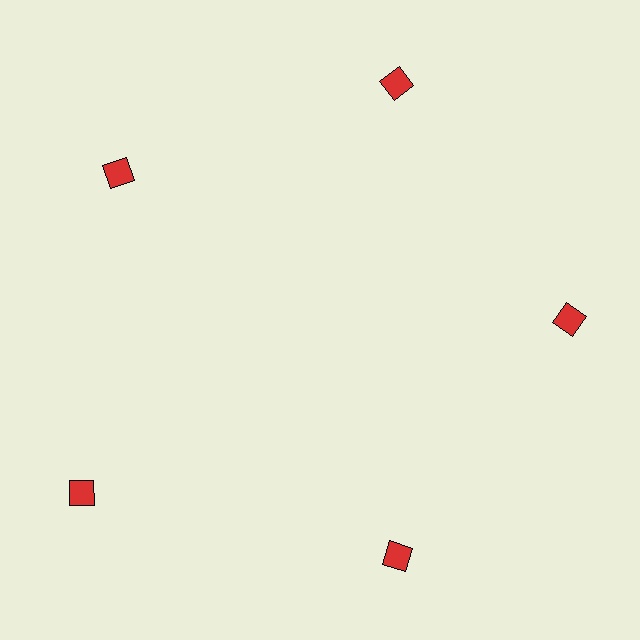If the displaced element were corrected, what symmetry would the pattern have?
It would have 5-fold rotational symmetry — the pattern would map onto itself every 72 degrees.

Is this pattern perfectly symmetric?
No. The 5 red squares are arranged in a ring, but one element near the 8 o'clock position is pushed outward from the center, breaking the 5-fold rotational symmetry.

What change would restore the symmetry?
The symmetry would be restored by moving it inward, back onto the ring so that all 5 squares sit at equal angles and equal distance from the center.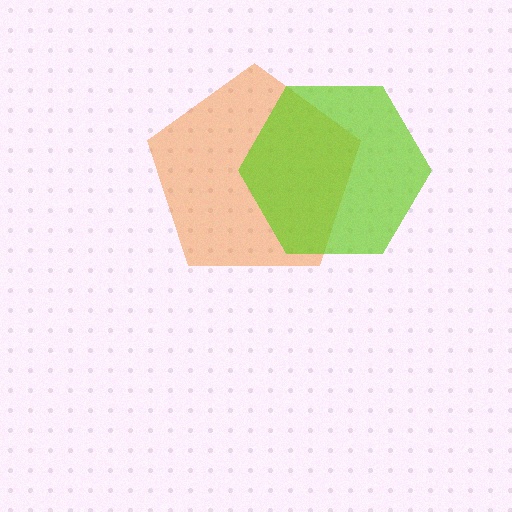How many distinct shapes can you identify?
There are 2 distinct shapes: an orange pentagon, a lime hexagon.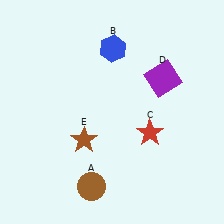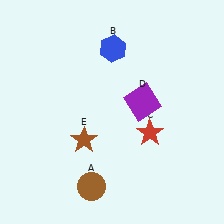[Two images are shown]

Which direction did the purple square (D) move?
The purple square (D) moved down.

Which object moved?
The purple square (D) moved down.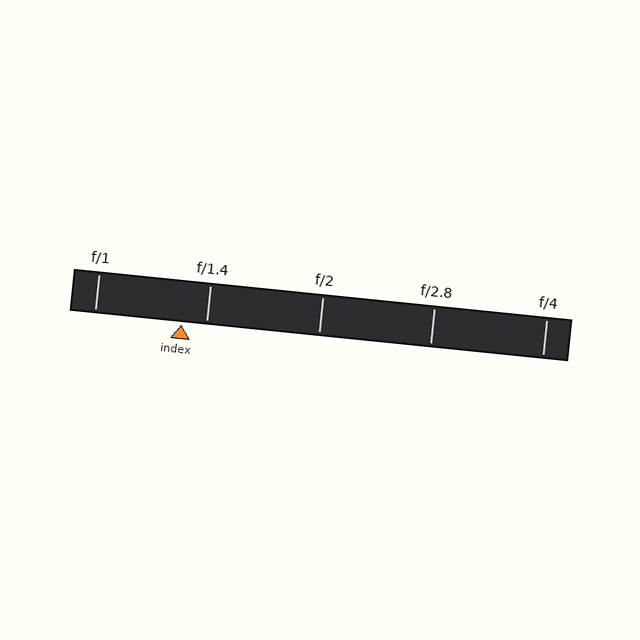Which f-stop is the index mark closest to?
The index mark is closest to f/1.4.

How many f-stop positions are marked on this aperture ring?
There are 5 f-stop positions marked.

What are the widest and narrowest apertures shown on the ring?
The widest aperture shown is f/1 and the narrowest is f/4.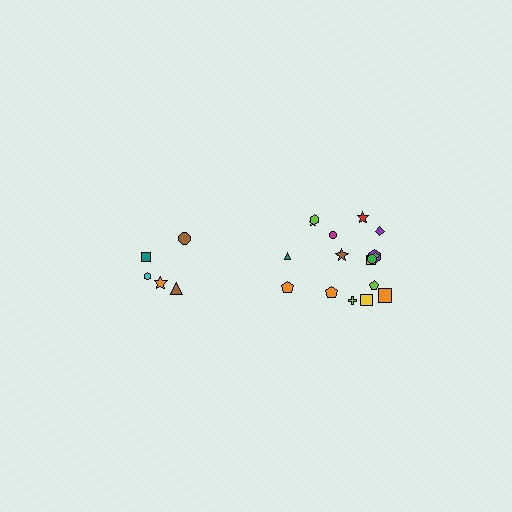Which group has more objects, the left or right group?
The right group.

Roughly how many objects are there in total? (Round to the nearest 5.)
Roughly 25 objects in total.